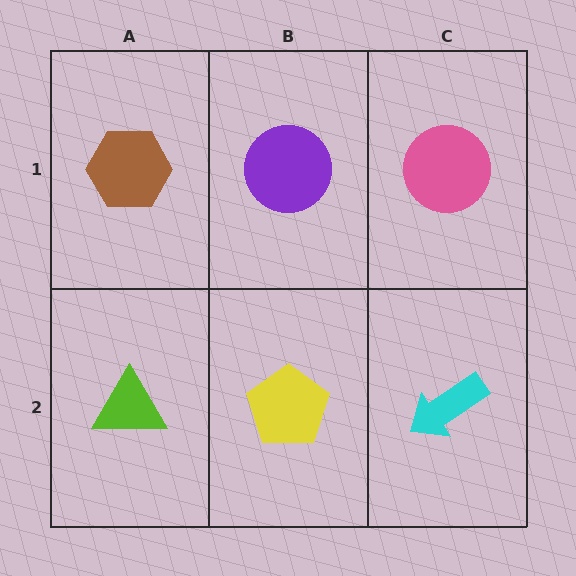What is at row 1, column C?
A pink circle.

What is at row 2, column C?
A cyan arrow.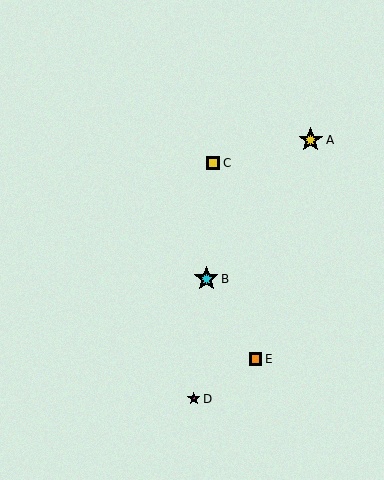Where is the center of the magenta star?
The center of the magenta star is at (194, 399).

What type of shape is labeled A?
Shape A is a yellow star.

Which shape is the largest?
The cyan star (labeled B) is the largest.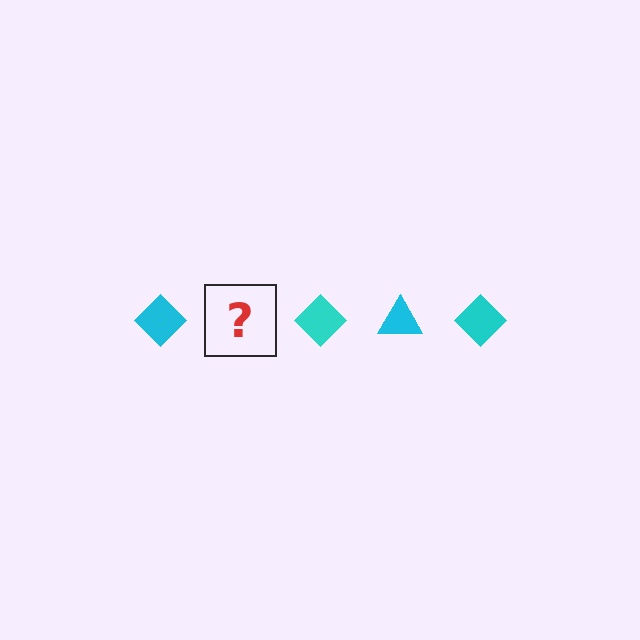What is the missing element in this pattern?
The missing element is a cyan triangle.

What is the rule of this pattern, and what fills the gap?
The rule is that the pattern cycles through diamond, triangle shapes in cyan. The gap should be filled with a cyan triangle.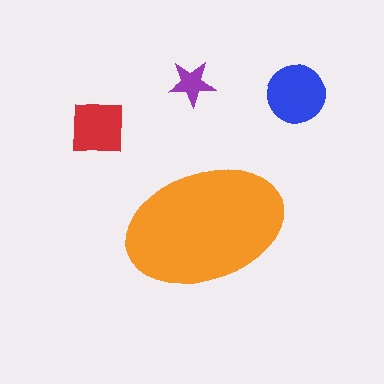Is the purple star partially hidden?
No, the purple star is fully visible.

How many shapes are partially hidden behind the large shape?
0 shapes are partially hidden.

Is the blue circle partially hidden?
No, the blue circle is fully visible.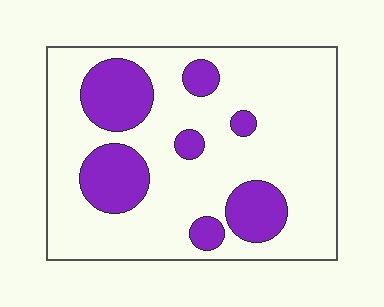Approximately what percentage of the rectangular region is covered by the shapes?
Approximately 25%.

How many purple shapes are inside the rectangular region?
7.